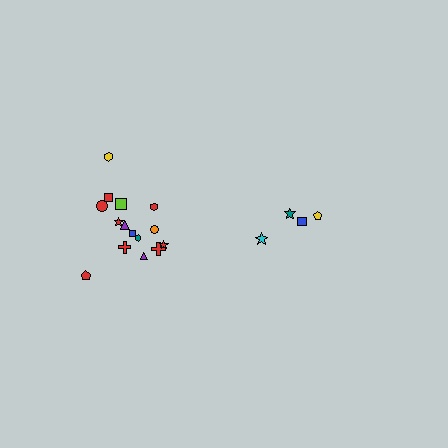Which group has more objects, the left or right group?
The left group.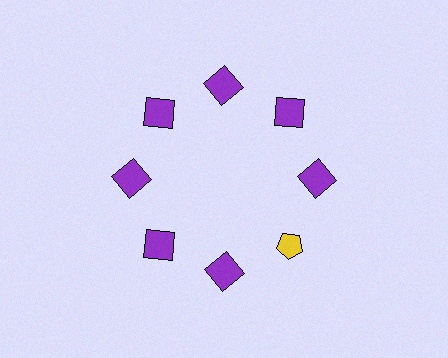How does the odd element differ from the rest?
It differs in both color (yellow instead of purple) and shape (pentagon instead of square).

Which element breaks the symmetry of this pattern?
The yellow pentagon at roughly the 4 o'clock position breaks the symmetry. All other shapes are purple squares.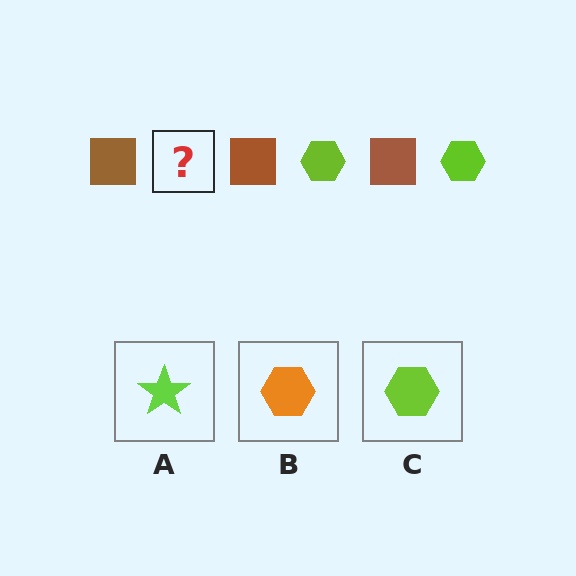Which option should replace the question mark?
Option C.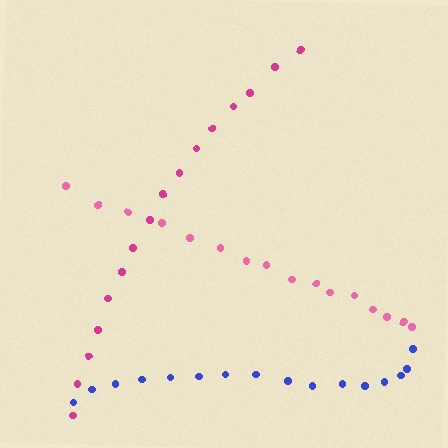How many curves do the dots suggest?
There are 3 distinct paths.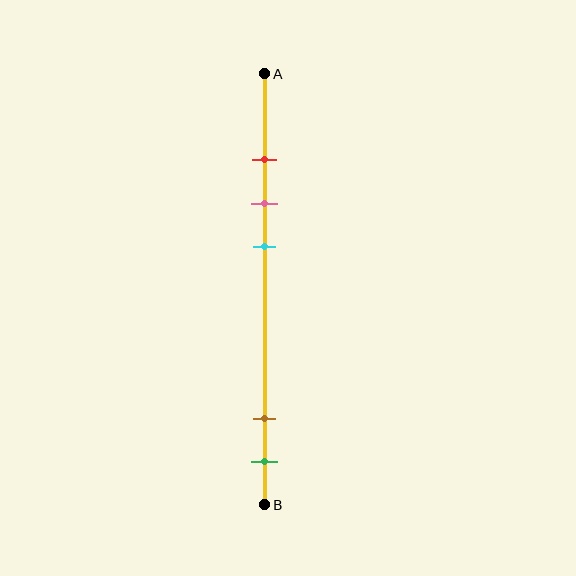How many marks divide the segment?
There are 5 marks dividing the segment.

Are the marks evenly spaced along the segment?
No, the marks are not evenly spaced.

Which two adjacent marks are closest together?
The red and pink marks are the closest adjacent pair.